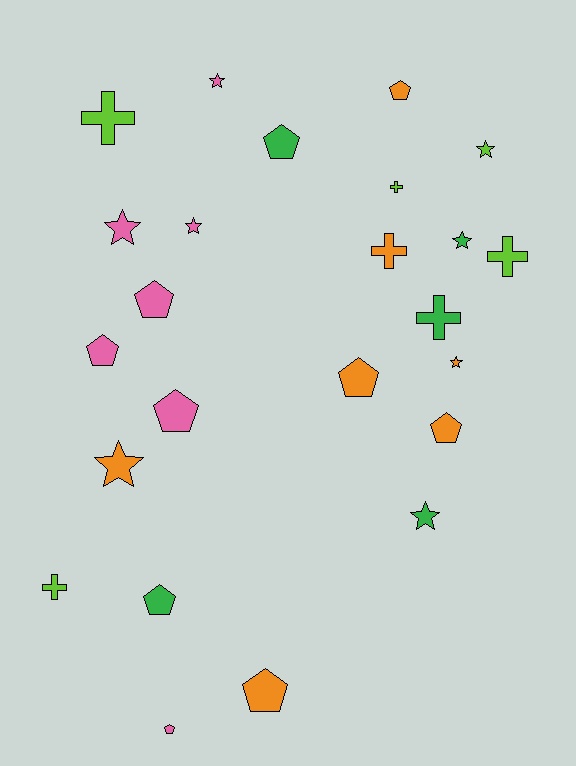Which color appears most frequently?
Pink, with 7 objects.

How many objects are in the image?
There are 24 objects.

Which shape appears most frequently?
Pentagon, with 10 objects.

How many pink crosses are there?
There are no pink crosses.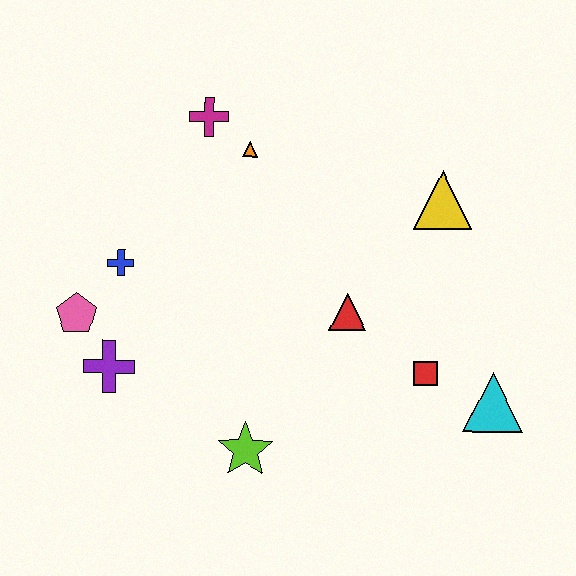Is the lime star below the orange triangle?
Yes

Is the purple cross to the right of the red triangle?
No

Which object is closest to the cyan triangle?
The red square is closest to the cyan triangle.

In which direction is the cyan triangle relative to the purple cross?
The cyan triangle is to the right of the purple cross.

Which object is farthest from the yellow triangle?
The pink pentagon is farthest from the yellow triangle.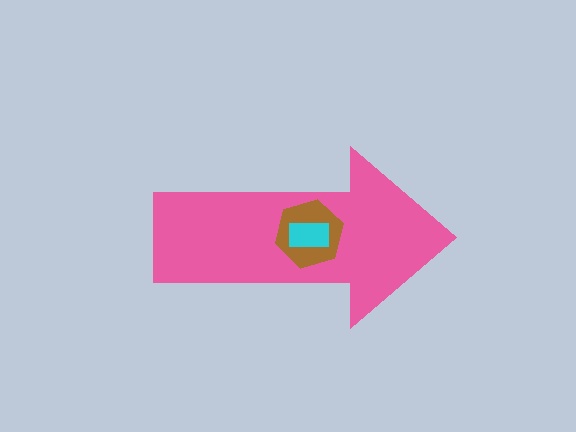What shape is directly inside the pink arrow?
The brown hexagon.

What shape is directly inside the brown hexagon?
The cyan rectangle.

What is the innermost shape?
The cyan rectangle.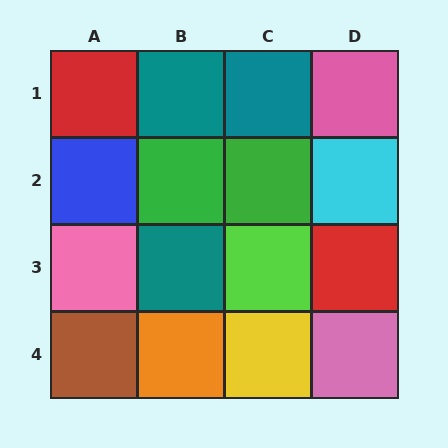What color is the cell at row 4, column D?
Pink.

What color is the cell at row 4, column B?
Orange.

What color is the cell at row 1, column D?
Pink.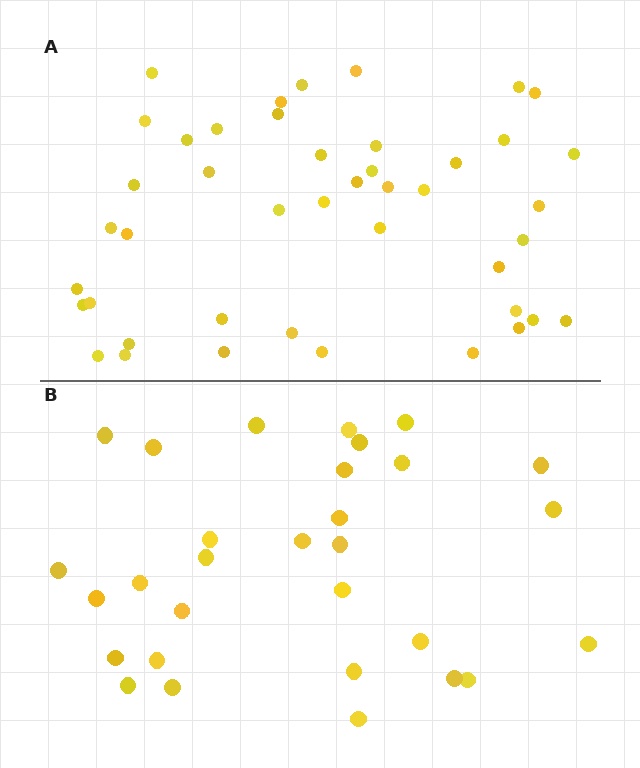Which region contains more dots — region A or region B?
Region A (the top region) has more dots.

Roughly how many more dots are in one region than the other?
Region A has approximately 15 more dots than region B.